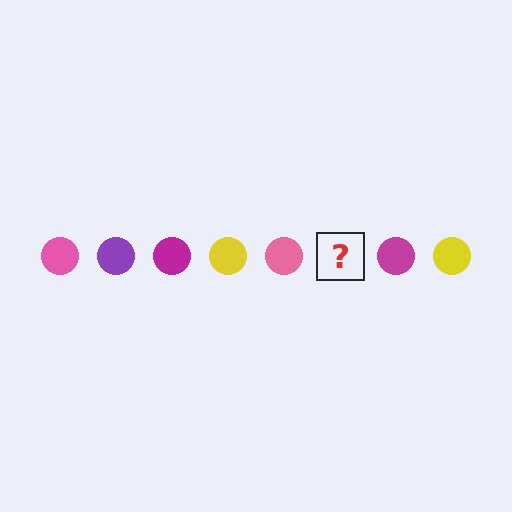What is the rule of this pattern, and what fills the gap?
The rule is that the pattern cycles through pink, purple, magenta, yellow circles. The gap should be filled with a purple circle.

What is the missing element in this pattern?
The missing element is a purple circle.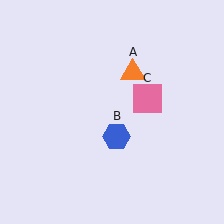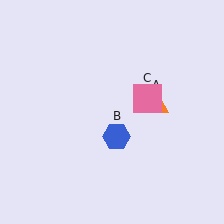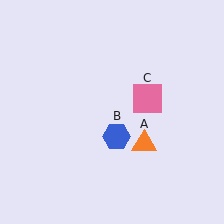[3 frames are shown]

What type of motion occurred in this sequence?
The orange triangle (object A) rotated clockwise around the center of the scene.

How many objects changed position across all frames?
1 object changed position: orange triangle (object A).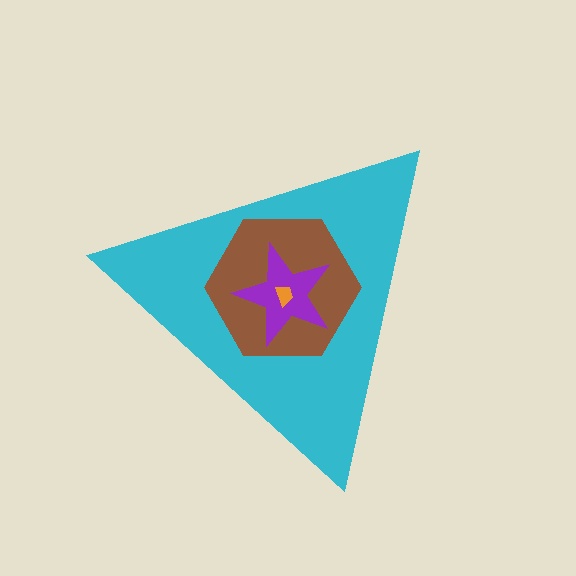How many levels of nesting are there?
4.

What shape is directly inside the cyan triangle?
The brown hexagon.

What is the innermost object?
The orange trapezoid.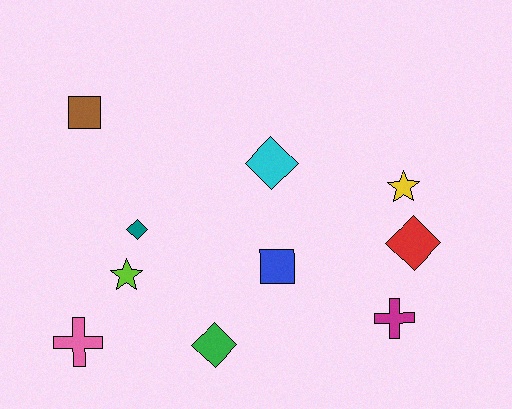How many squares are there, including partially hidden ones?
There are 2 squares.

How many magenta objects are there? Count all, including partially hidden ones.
There is 1 magenta object.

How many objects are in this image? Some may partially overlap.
There are 10 objects.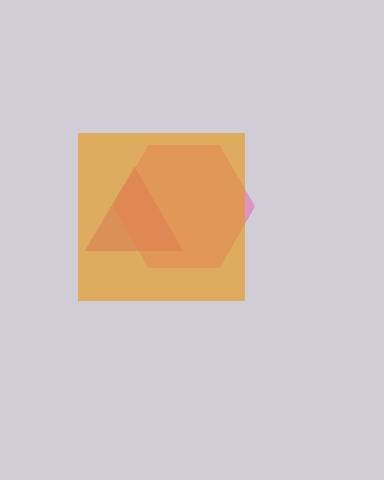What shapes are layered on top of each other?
The layered shapes are: a magenta triangle, a pink hexagon, an orange square.